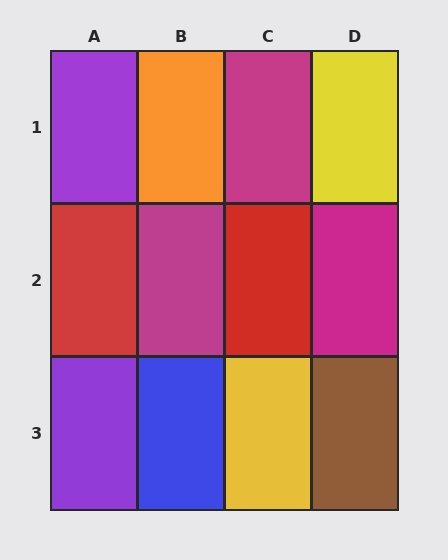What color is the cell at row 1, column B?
Orange.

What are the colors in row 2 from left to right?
Red, magenta, red, magenta.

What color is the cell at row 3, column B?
Blue.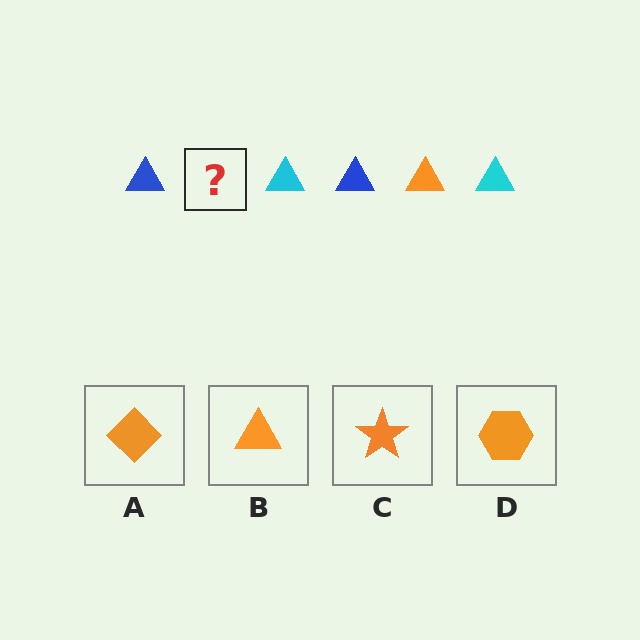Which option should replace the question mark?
Option B.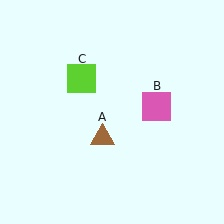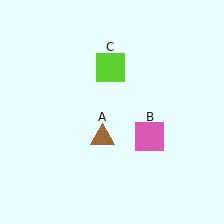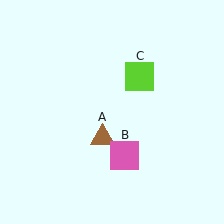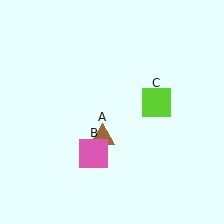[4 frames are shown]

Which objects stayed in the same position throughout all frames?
Brown triangle (object A) remained stationary.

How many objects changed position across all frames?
2 objects changed position: pink square (object B), lime square (object C).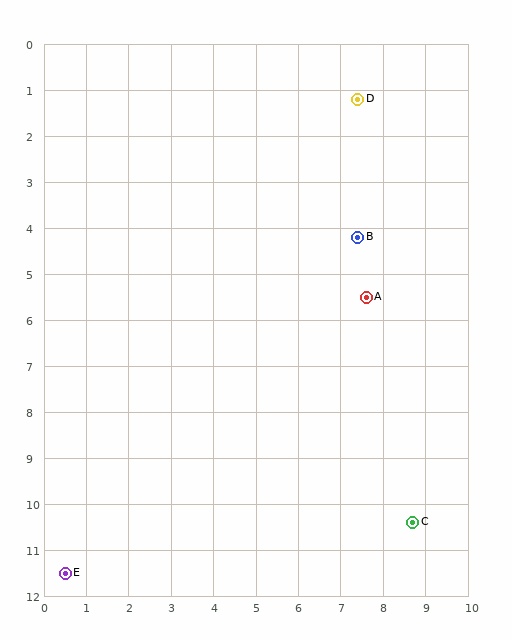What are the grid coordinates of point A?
Point A is at approximately (7.6, 5.5).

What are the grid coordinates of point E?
Point E is at approximately (0.5, 11.5).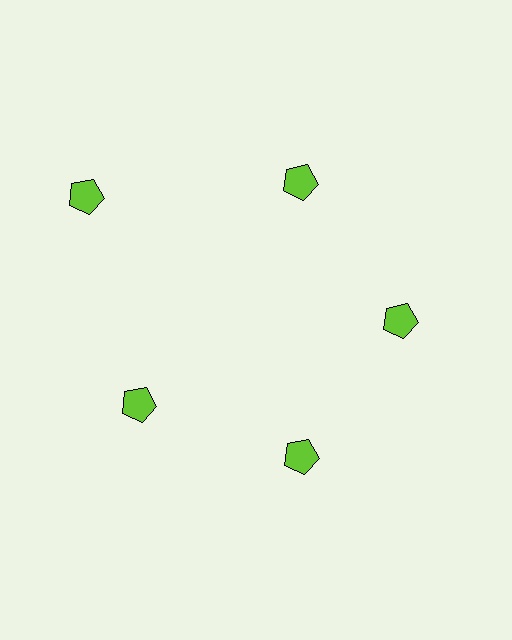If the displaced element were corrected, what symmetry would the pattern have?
It would have 5-fold rotational symmetry — the pattern would map onto itself every 72 degrees.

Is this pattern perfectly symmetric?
No. The 5 lime pentagons are arranged in a ring, but one element near the 10 o'clock position is pushed outward from the center, breaking the 5-fold rotational symmetry.